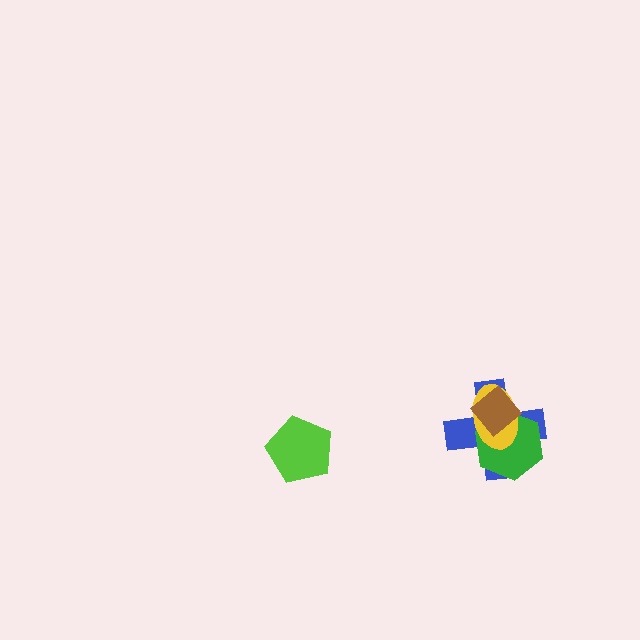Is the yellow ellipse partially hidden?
Yes, it is partially covered by another shape.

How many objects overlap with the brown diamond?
3 objects overlap with the brown diamond.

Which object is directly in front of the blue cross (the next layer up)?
The green hexagon is directly in front of the blue cross.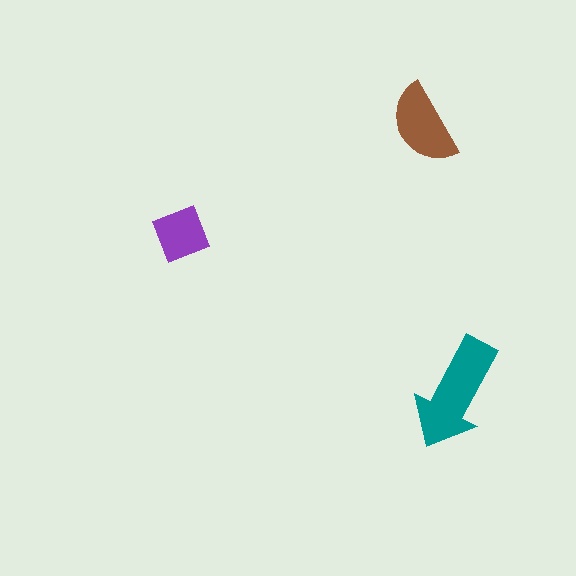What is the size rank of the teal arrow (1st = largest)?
1st.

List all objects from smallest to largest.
The purple square, the brown semicircle, the teal arrow.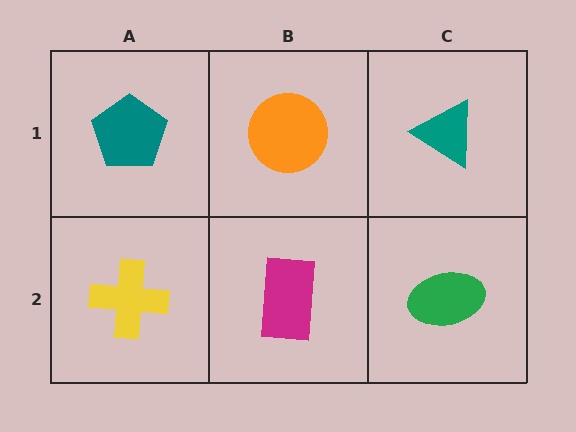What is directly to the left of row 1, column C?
An orange circle.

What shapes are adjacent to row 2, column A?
A teal pentagon (row 1, column A), a magenta rectangle (row 2, column B).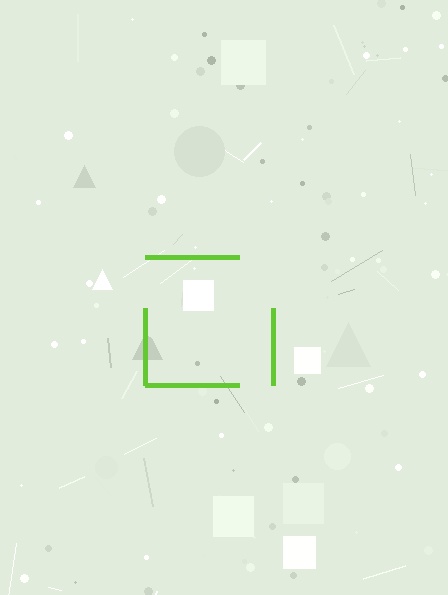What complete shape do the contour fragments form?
The contour fragments form a square.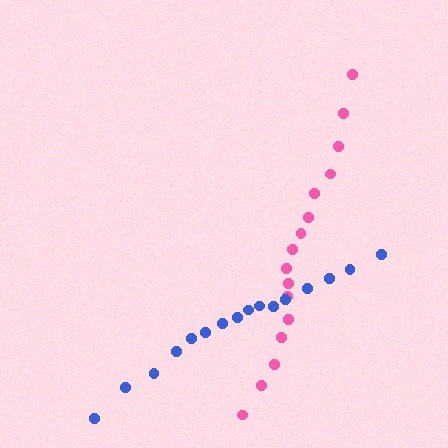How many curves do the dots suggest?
There are 2 distinct paths.